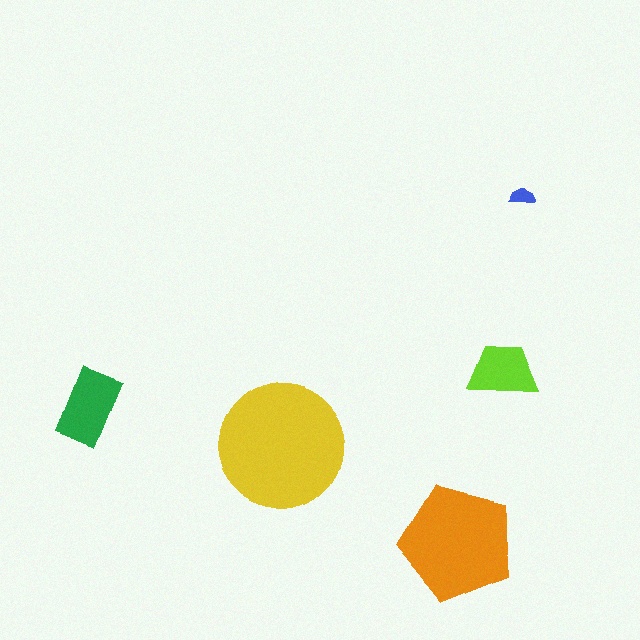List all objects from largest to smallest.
The yellow circle, the orange pentagon, the green rectangle, the lime trapezoid, the blue semicircle.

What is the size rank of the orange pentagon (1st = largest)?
2nd.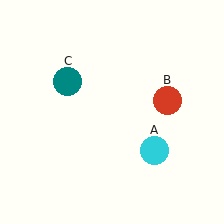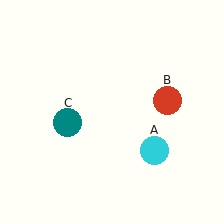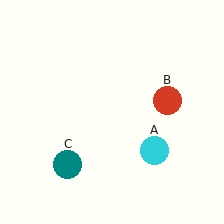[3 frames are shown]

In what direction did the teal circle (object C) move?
The teal circle (object C) moved down.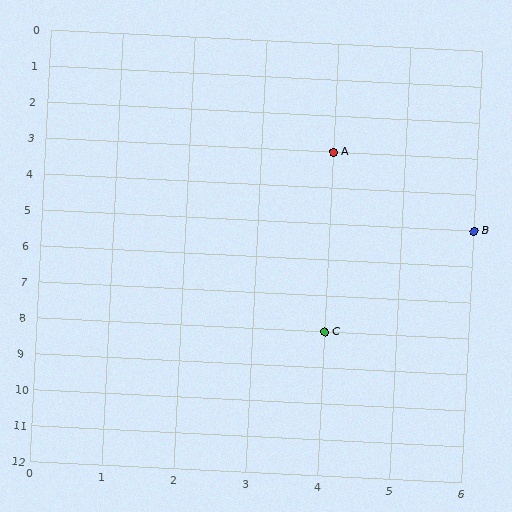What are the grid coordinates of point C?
Point C is at grid coordinates (4, 8).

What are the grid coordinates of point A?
Point A is at grid coordinates (4, 3).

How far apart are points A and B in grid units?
Points A and B are 2 columns and 2 rows apart (about 2.8 grid units diagonally).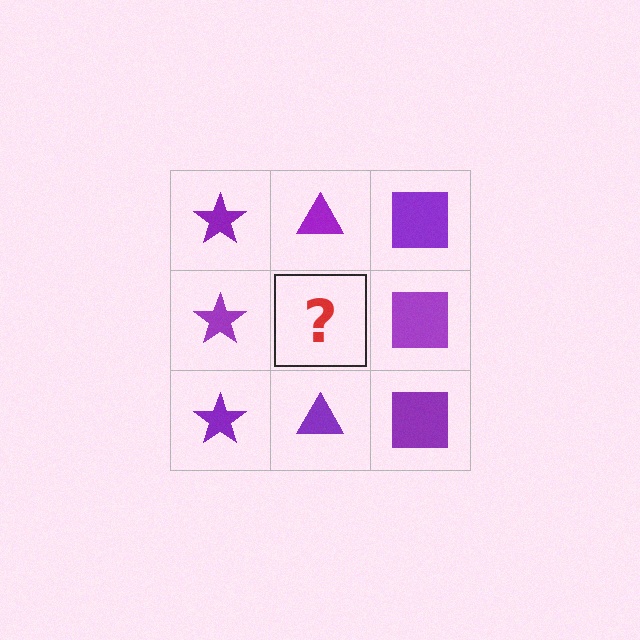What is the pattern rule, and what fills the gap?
The rule is that each column has a consistent shape. The gap should be filled with a purple triangle.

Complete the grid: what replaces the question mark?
The question mark should be replaced with a purple triangle.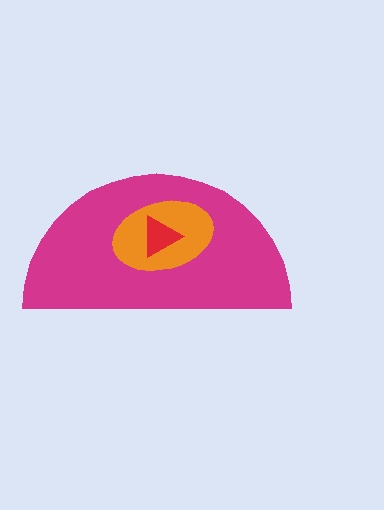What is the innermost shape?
The red triangle.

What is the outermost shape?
The magenta semicircle.